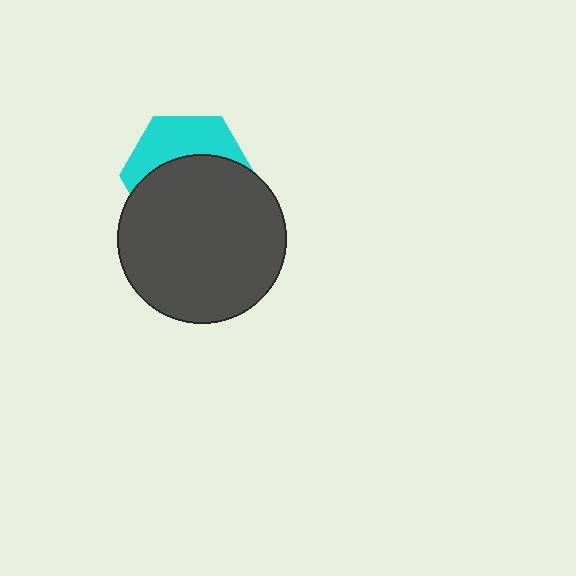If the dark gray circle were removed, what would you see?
You would see the complete cyan hexagon.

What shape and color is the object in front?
The object in front is a dark gray circle.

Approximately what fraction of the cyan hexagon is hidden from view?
Roughly 61% of the cyan hexagon is hidden behind the dark gray circle.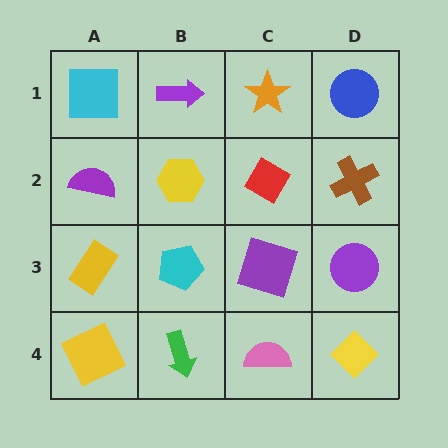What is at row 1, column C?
An orange star.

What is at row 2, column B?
A yellow hexagon.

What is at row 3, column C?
A purple square.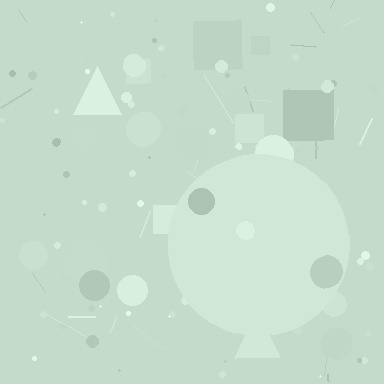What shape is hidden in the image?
A circle is hidden in the image.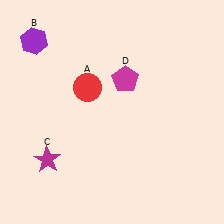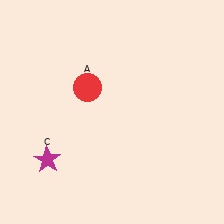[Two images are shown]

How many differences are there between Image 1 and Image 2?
There are 2 differences between the two images.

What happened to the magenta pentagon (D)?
The magenta pentagon (D) was removed in Image 2. It was in the top-right area of Image 1.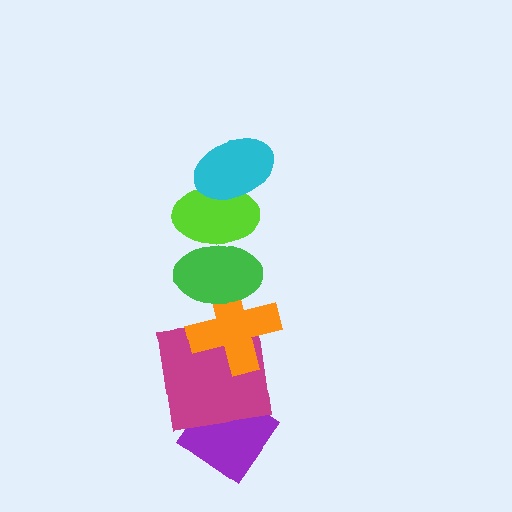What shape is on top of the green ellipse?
The lime ellipse is on top of the green ellipse.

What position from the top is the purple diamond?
The purple diamond is 6th from the top.